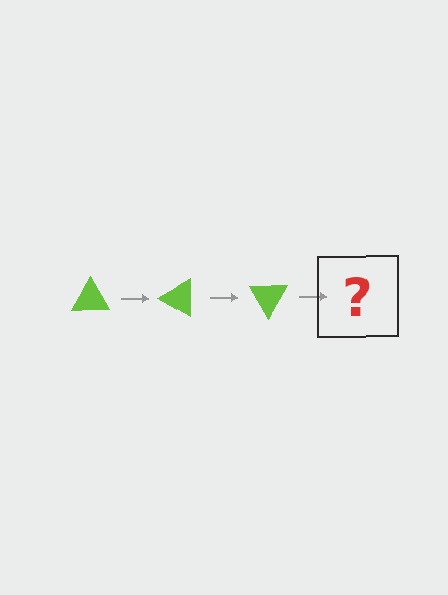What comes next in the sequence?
The next element should be a lime triangle rotated 90 degrees.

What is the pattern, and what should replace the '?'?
The pattern is that the triangle rotates 30 degrees each step. The '?' should be a lime triangle rotated 90 degrees.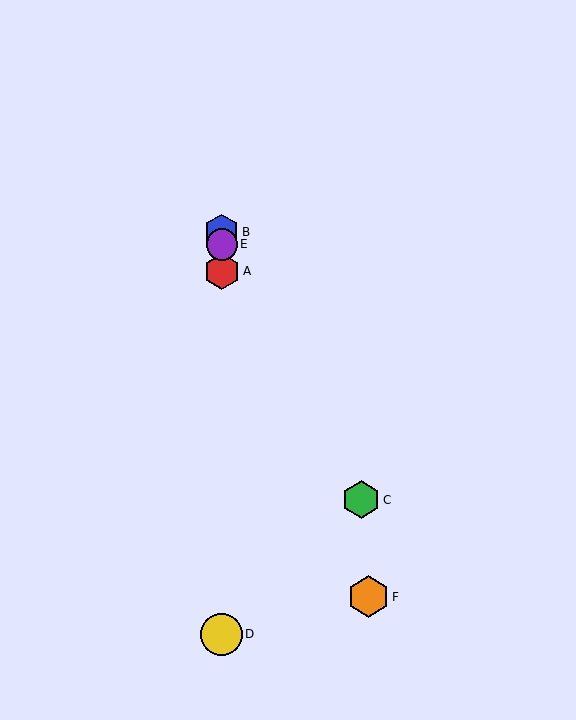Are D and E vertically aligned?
Yes, both are at x≈222.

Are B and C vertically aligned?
No, B is at x≈222 and C is at x≈361.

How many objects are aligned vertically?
4 objects (A, B, D, E) are aligned vertically.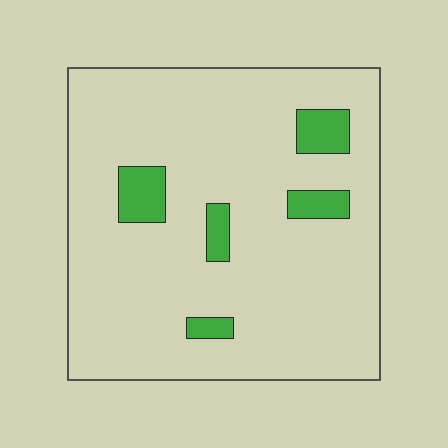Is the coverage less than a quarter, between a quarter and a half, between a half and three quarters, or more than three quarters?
Less than a quarter.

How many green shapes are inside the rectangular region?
5.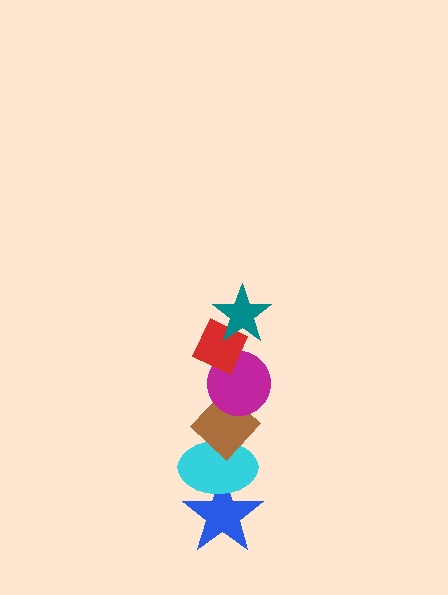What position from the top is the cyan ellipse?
The cyan ellipse is 5th from the top.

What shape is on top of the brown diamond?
The magenta circle is on top of the brown diamond.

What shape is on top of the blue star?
The cyan ellipse is on top of the blue star.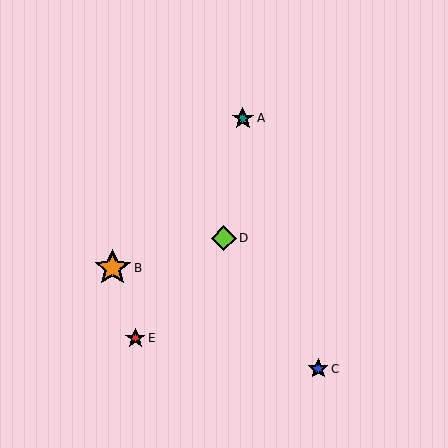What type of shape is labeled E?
Shape E is a red star.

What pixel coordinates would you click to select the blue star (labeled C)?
Click at (318, 369) to select the blue star C.